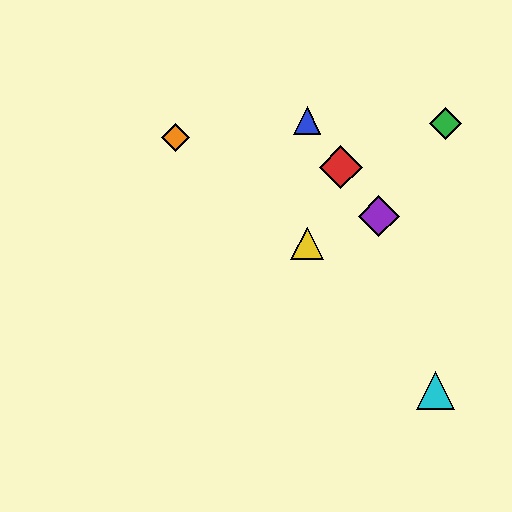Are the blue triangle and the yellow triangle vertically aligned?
Yes, both are at x≈307.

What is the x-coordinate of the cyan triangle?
The cyan triangle is at x≈435.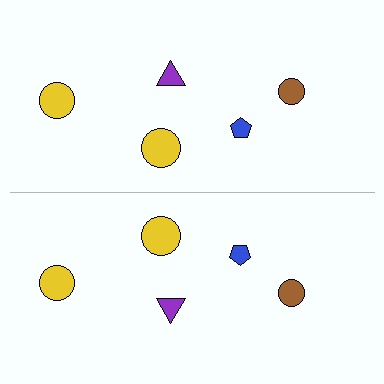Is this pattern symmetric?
Yes, this pattern has bilateral (reflection) symmetry.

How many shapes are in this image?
There are 10 shapes in this image.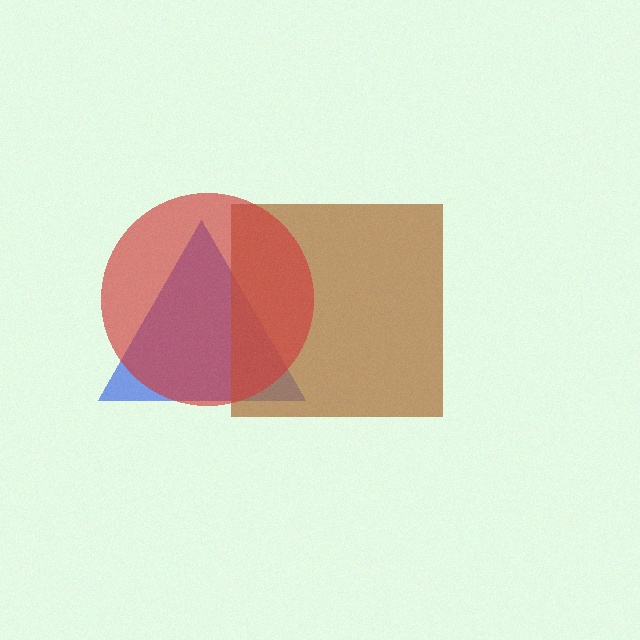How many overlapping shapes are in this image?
There are 3 overlapping shapes in the image.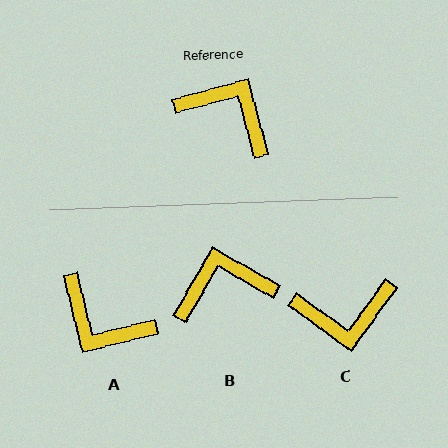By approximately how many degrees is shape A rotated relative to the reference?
Approximately 179 degrees counter-clockwise.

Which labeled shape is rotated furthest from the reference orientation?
A, about 179 degrees away.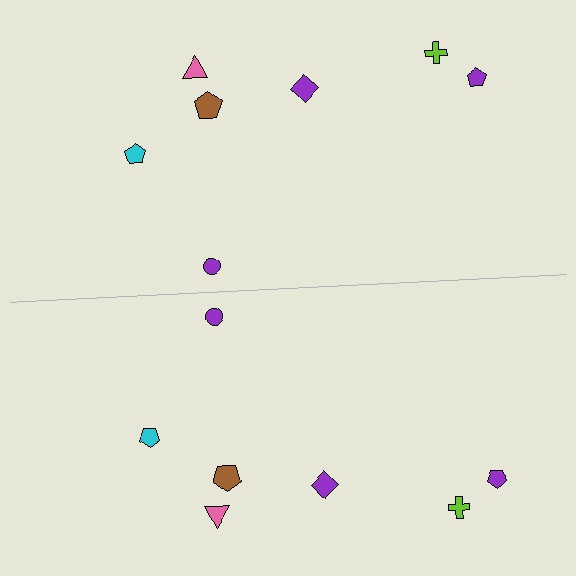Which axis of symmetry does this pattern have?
The pattern has a horizontal axis of symmetry running through the center of the image.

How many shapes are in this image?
There are 14 shapes in this image.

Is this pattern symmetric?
Yes, this pattern has bilateral (reflection) symmetry.